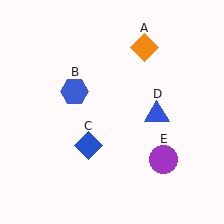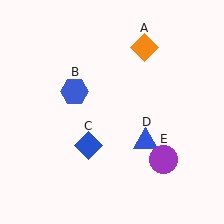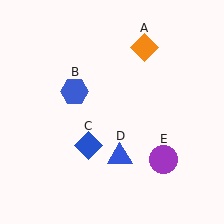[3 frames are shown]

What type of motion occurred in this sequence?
The blue triangle (object D) rotated clockwise around the center of the scene.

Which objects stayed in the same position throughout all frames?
Orange diamond (object A) and blue hexagon (object B) and blue diamond (object C) and purple circle (object E) remained stationary.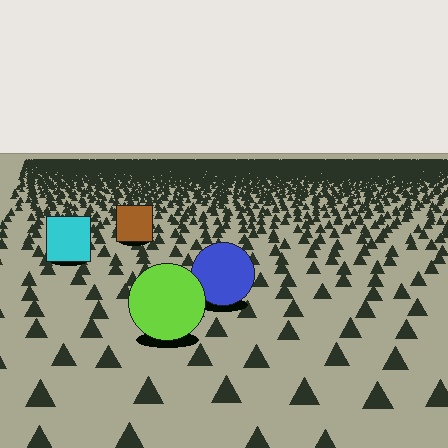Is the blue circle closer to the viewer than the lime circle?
No. The lime circle is closer — you can tell from the texture gradient: the ground texture is coarser near it.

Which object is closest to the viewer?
The lime circle is closest. The texture marks near it are larger and more spread out.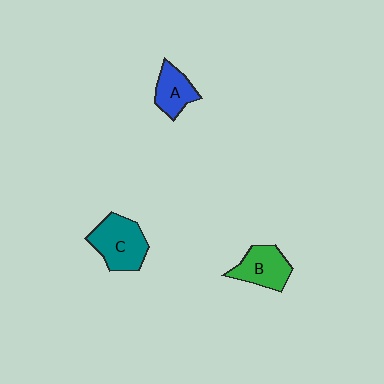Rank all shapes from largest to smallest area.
From largest to smallest: C (teal), B (green), A (blue).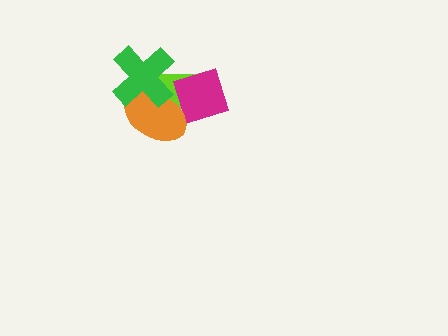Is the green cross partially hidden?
No, no other shape covers it.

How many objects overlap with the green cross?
2 objects overlap with the green cross.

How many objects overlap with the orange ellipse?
3 objects overlap with the orange ellipse.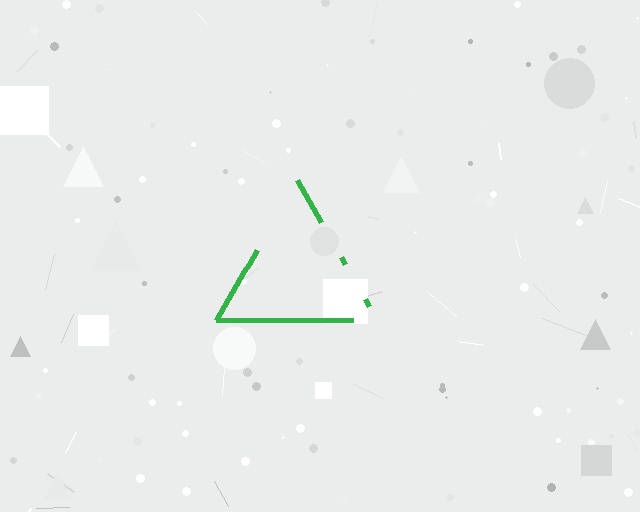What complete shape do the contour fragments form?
The contour fragments form a triangle.